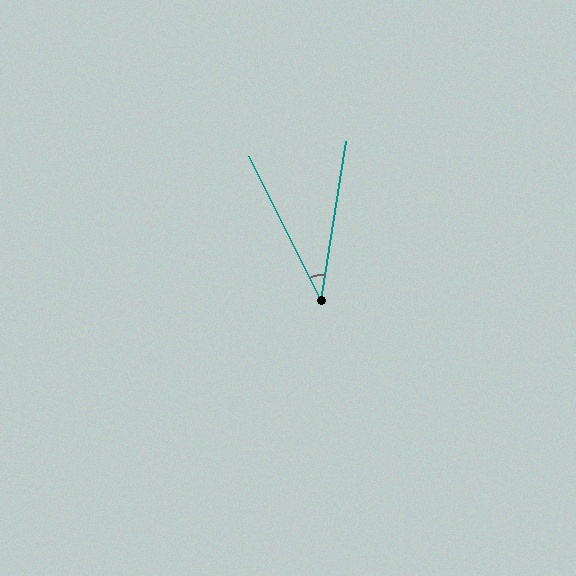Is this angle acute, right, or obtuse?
It is acute.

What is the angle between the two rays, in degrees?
Approximately 35 degrees.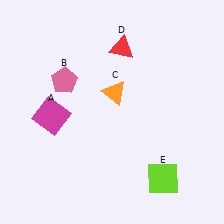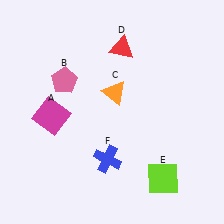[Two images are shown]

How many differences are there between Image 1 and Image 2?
There is 1 difference between the two images.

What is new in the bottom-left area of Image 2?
A blue cross (F) was added in the bottom-left area of Image 2.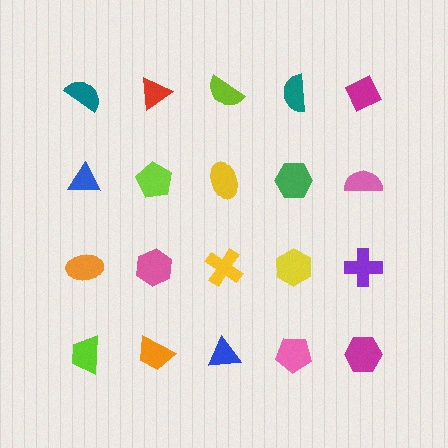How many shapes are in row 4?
5 shapes.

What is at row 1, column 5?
A magenta diamond.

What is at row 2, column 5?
A pink semicircle.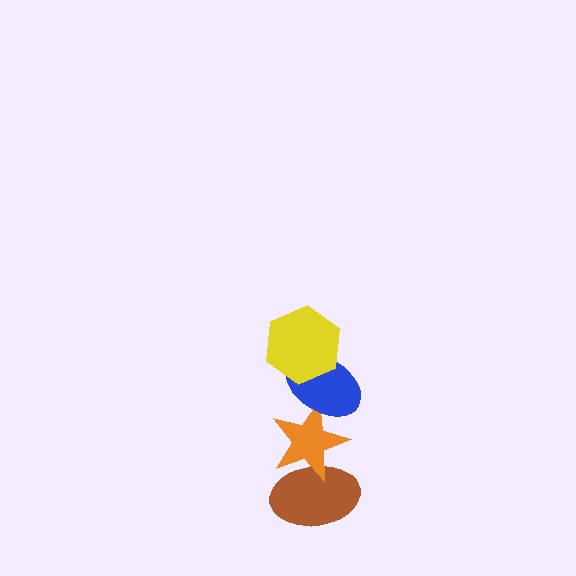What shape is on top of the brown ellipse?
The orange star is on top of the brown ellipse.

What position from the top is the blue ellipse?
The blue ellipse is 2nd from the top.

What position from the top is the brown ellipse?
The brown ellipse is 4th from the top.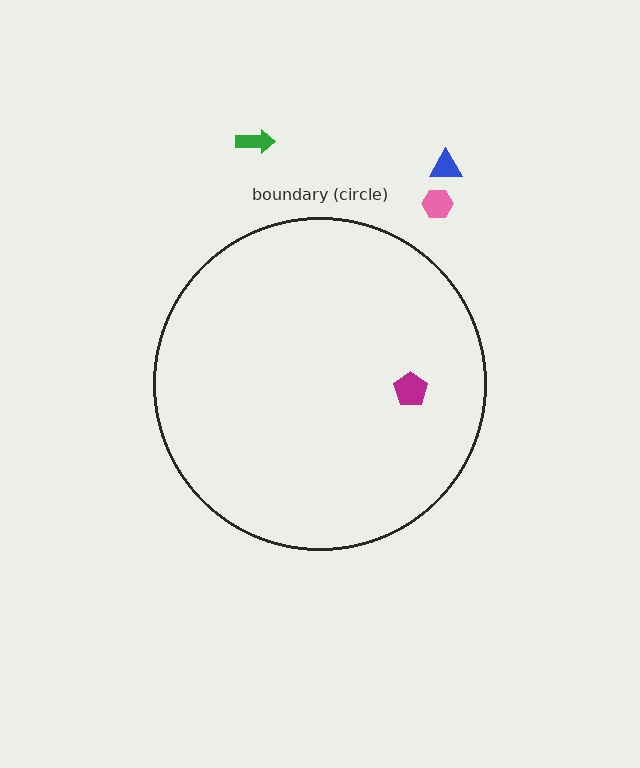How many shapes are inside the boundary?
1 inside, 3 outside.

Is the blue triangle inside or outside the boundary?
Outside.